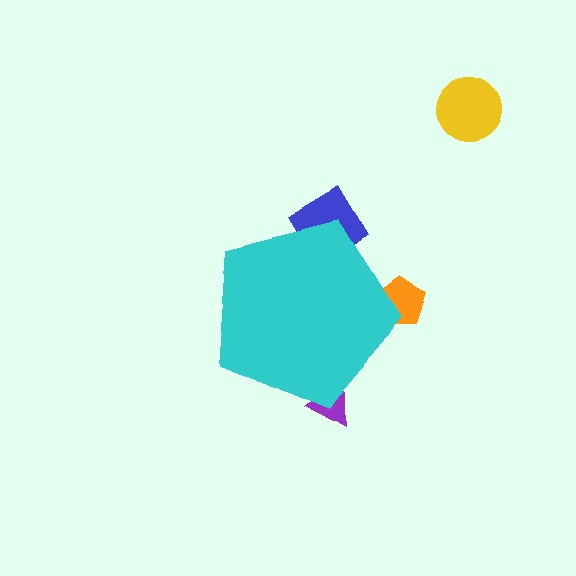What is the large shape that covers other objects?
A cyan pentagon.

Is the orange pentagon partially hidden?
Yes, the orange pentagon is partially hidden behind the cyan pentagon.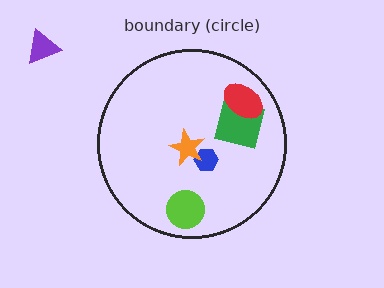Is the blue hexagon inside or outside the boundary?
Inside.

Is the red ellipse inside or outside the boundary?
Inside.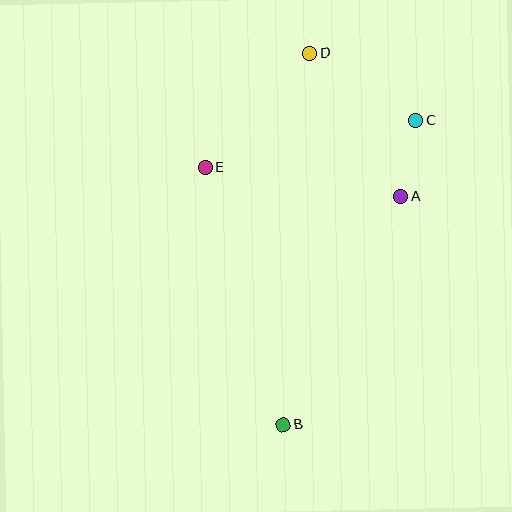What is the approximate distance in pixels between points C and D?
The distance between C and D is approximately 126 pixels.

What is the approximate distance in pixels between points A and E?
The distance between A and E is approximately 197 pixels.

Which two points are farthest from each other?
Points B and D are farthest from each other.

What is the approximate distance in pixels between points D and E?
The distance between D and E is approximately 155 pixels.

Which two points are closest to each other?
Points A and C are closest to each other.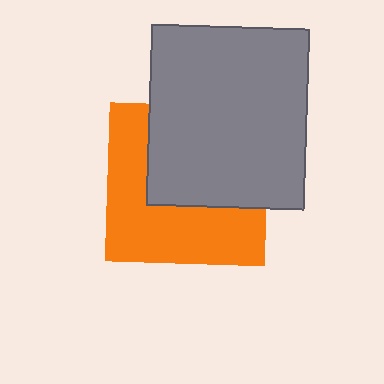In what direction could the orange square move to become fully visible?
The orange square could move down. That would shift it out from behind the gray rectangle entirely.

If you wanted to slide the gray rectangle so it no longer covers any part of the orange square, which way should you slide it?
Slide it up — that is the most direct way to separate the two shapes.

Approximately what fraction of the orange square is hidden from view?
Roughly 49% of the orange square is hidden behind the gray rectangle.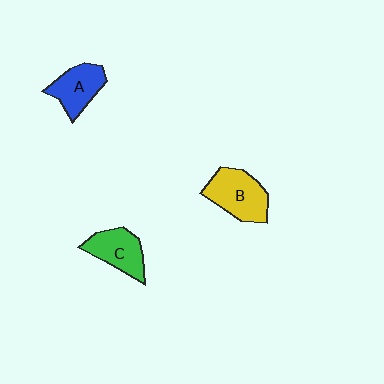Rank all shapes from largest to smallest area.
From largest to smallest: B (yellow), C (green), A (blue).